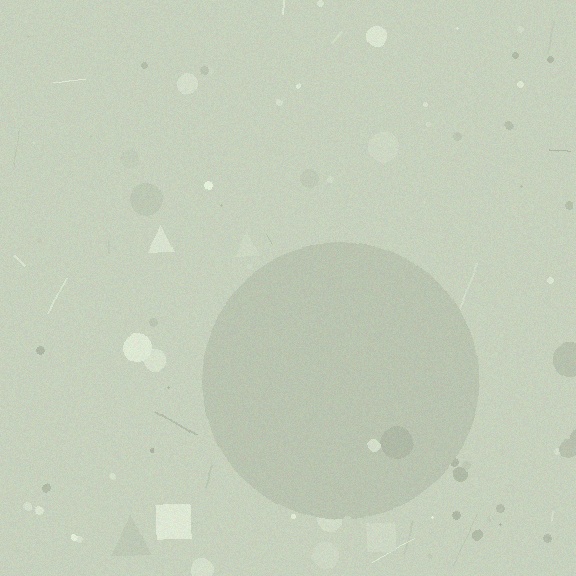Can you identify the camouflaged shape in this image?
The camouflaged shape is a circle.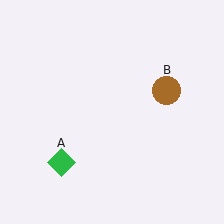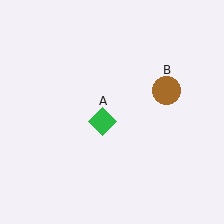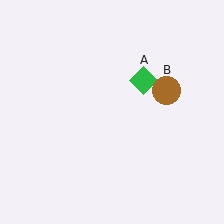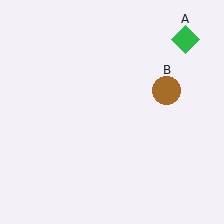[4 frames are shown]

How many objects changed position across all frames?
1 object changed position: green diamond (object A).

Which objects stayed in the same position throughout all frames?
Brown circle (object B) remained stationary.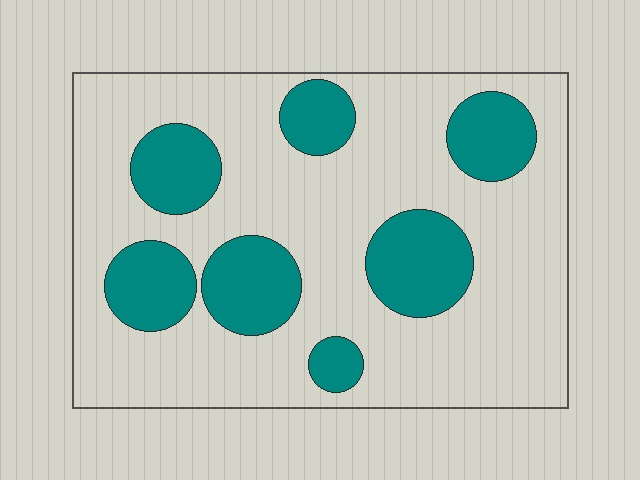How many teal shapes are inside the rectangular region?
7.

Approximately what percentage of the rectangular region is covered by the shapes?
Approximately 25%.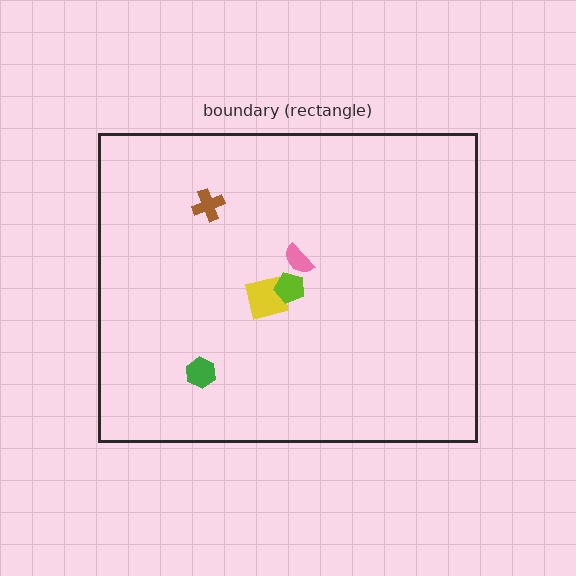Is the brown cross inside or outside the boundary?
Inside.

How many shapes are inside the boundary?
5 inside, 0 outside.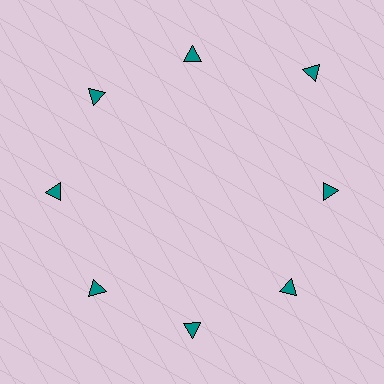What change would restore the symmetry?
The symmetry would be restored by moving it inward, back onto the ring so that all 8 triangles sit at equal angles and equal distance from the center.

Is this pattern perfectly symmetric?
No. The 8 teal triangles are arranged in a ring, but one element near the 2 o'clock position is pushed outward from the center, breaking the 8-fold rotational symmetry.